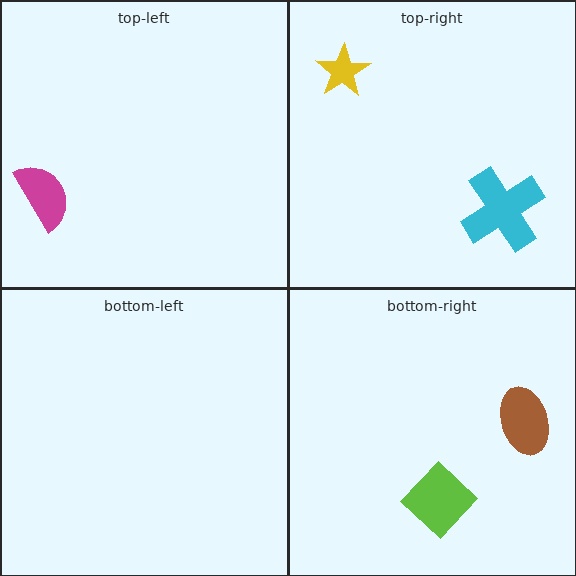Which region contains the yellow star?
The top-right region.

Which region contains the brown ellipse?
The bottom-right region.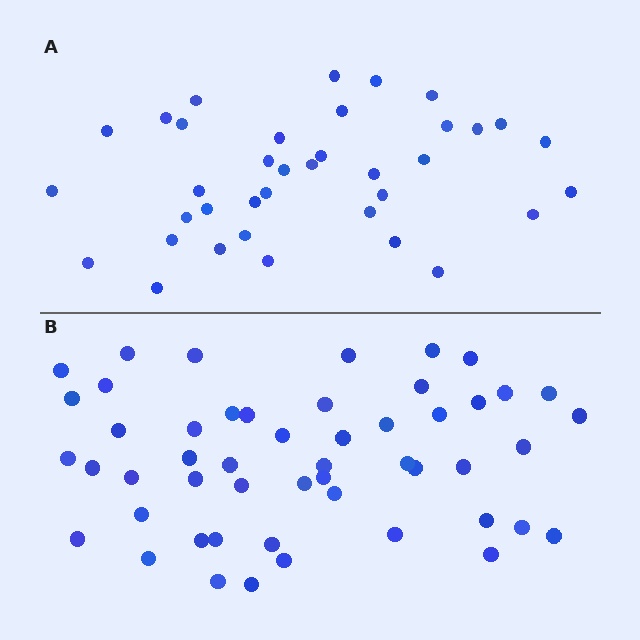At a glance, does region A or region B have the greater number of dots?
Region B (the bottom region) has more dots.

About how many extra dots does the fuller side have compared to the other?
Region B has approximately 15 more dots than region A.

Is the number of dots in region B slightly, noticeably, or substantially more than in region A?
Region B has noticeably more, but not dramatically so. The ratio is roughly 1.4 to 1.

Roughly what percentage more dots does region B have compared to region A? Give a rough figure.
About 40% more.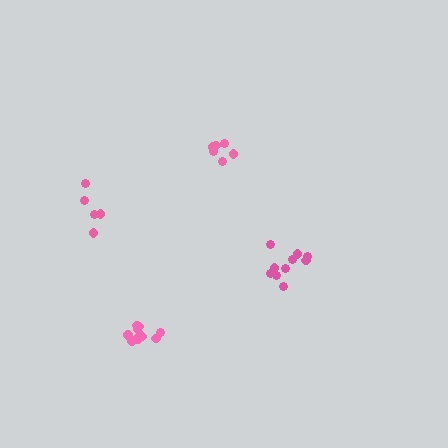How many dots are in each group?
Group 1: 6 dots, Group 2: 5 dots, Group 3: 11 dots, Group 4: 10 dots (32 total).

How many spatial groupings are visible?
There are 4 spatial groupings.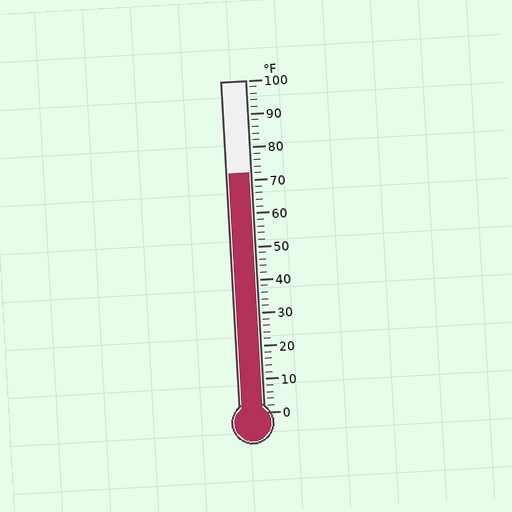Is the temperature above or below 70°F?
The temperature is above 70°F.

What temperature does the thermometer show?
The thermometer shows approximately 72°F.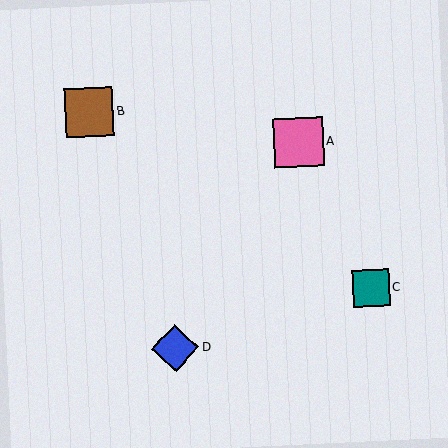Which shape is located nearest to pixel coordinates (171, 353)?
The blue diamond (labeled D) at (175, 348) is nearest to that location.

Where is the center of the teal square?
The center of the teal square is at (371, 288).